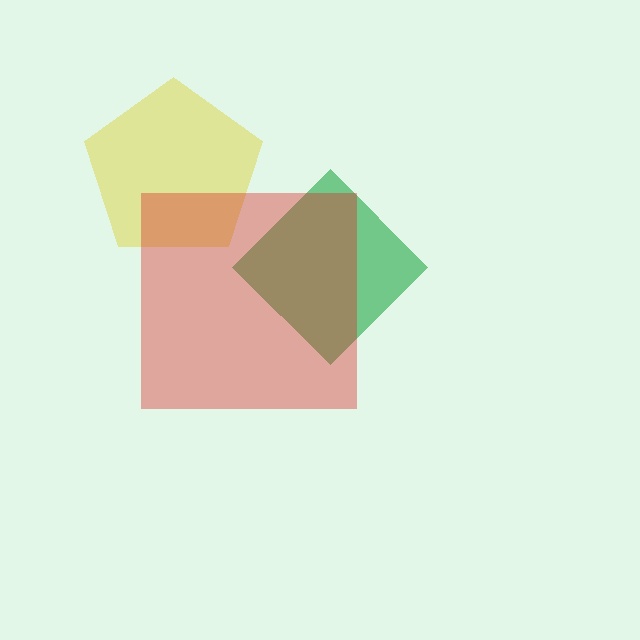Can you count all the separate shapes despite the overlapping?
Yes, there are 3 separate shapes.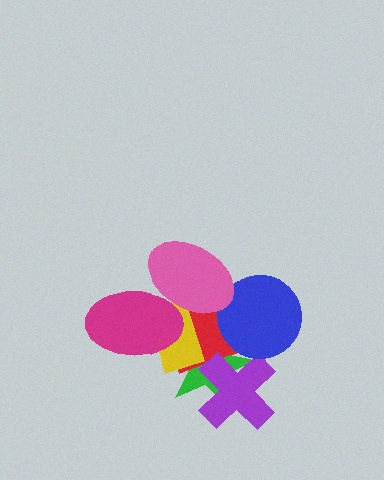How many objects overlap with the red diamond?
6 objects overlap with the red diamond.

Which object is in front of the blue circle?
The pink ellipse is in front of the blue circle.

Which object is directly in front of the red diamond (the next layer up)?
The purple cross is directly in front of the red diamond.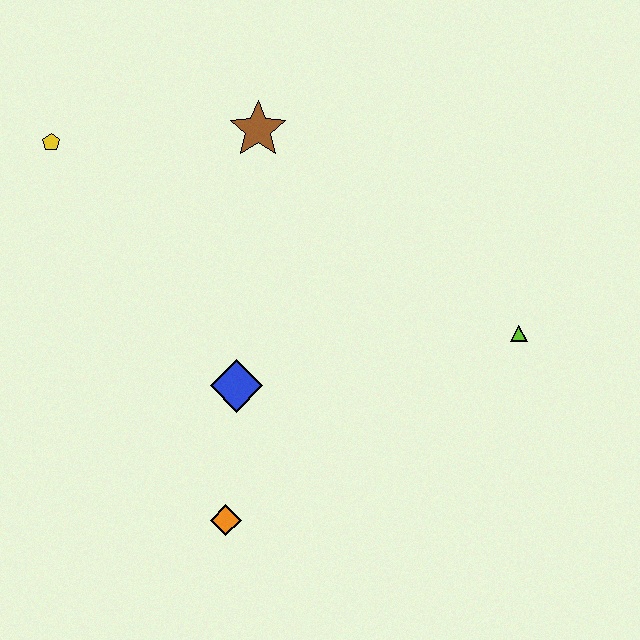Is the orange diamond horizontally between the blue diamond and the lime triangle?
No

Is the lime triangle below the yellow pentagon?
Yes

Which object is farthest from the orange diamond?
The yellow pentagon is farthest from the orange diamond.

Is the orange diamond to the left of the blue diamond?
Yes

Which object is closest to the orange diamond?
The blue diamond is closest to the orange diamond.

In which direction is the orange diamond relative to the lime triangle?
The orange diamond is to the left of the lime triangle.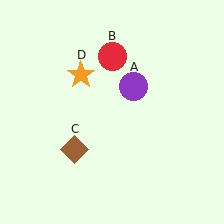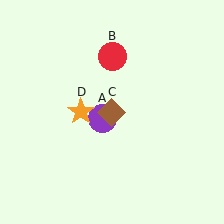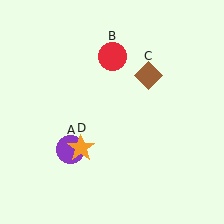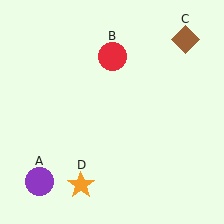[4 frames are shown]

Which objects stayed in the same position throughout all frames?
Red circle (object B) remained stationary.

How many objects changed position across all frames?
3 objects changed position: purple circle (object A), brown diamond (object C), orange star (object D).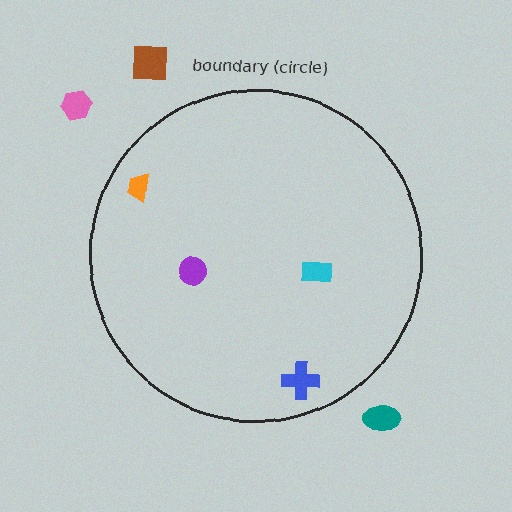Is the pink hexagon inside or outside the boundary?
Outside.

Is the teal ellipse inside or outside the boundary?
Outside.